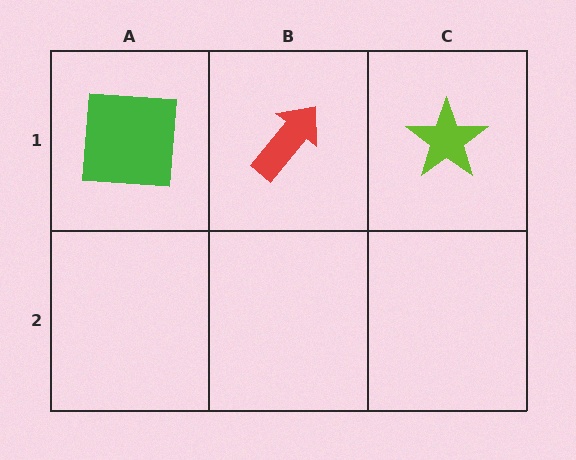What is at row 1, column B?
A red arrow.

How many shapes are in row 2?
0 shapes.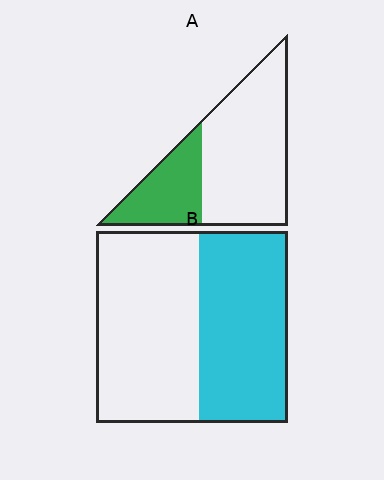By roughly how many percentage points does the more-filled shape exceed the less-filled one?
By roughly 15 percentage points (B over A).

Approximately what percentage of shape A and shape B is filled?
A is approximately 30% and B is approximately 45%.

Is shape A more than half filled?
No.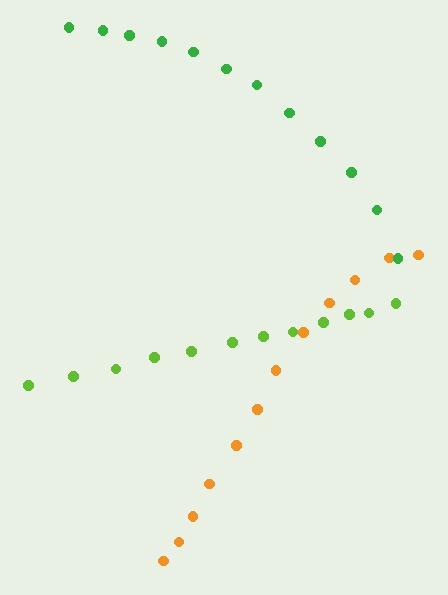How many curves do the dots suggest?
There are 3 distinct paths.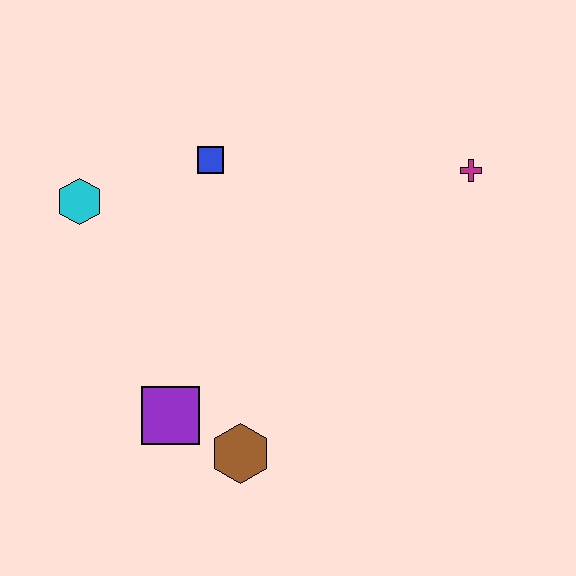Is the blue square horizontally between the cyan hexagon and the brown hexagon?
Yes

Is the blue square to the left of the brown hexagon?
Yes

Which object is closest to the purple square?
The brown hexagon is closest to the purple square.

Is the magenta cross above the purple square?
Yes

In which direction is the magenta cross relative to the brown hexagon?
The magenta cross is above the brown hexagon.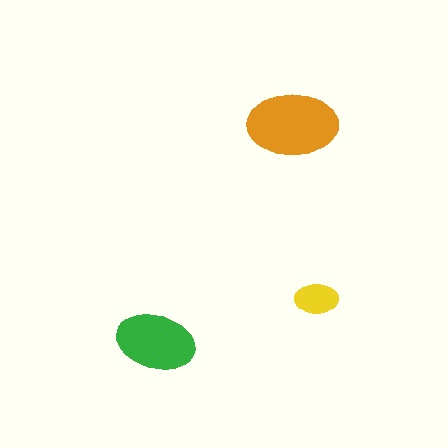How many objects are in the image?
There are 3 objects in the image.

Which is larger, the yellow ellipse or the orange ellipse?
The orange one.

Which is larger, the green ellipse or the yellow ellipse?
The green one.